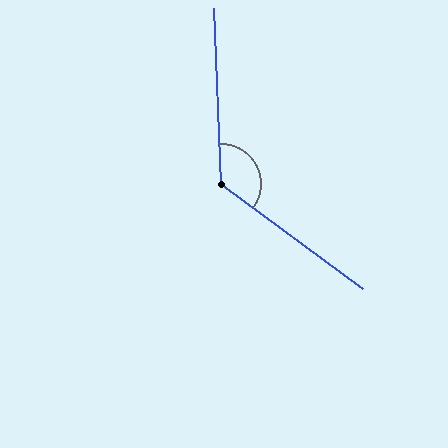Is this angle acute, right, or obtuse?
It is obtuse.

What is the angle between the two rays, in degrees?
Approximately 129 degrees.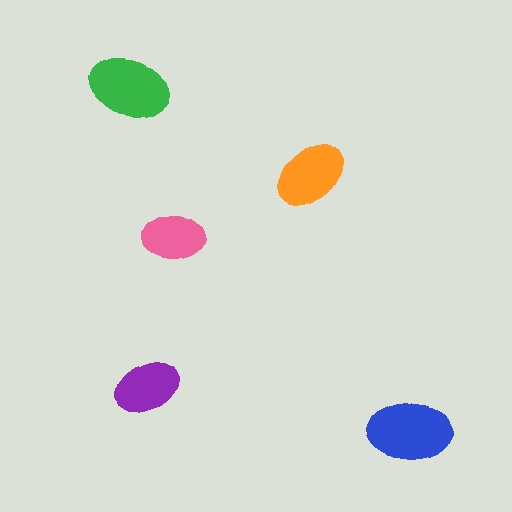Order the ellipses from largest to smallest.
the blue one, the green one, the orange one, the purple one, the pink one.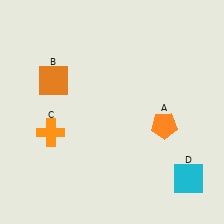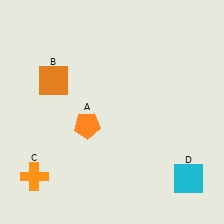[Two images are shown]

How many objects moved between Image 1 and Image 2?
2 objects moved between the two images.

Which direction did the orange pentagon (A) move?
The orange pentagon (A) moved left.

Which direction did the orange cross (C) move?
The orange cross (C) moved down.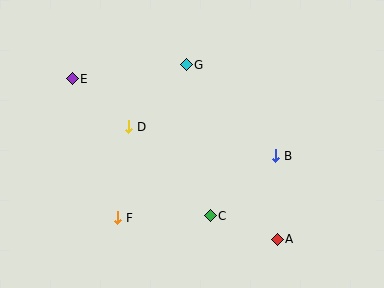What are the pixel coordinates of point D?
Point D is at (129, 127).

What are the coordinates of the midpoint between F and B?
The midpoint between F and B is at (197, 187).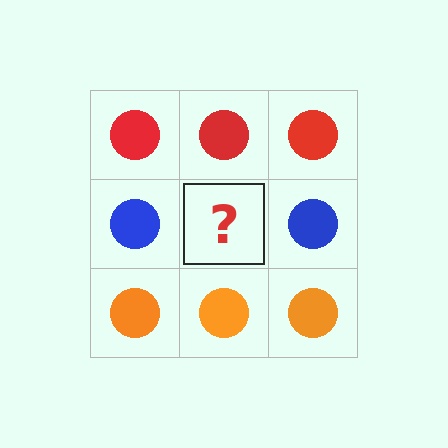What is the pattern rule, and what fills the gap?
The rule is that each row has a consistent color. The gap should be filled with a blue circle.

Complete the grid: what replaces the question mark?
The question mark should be replaced with a blue circle.